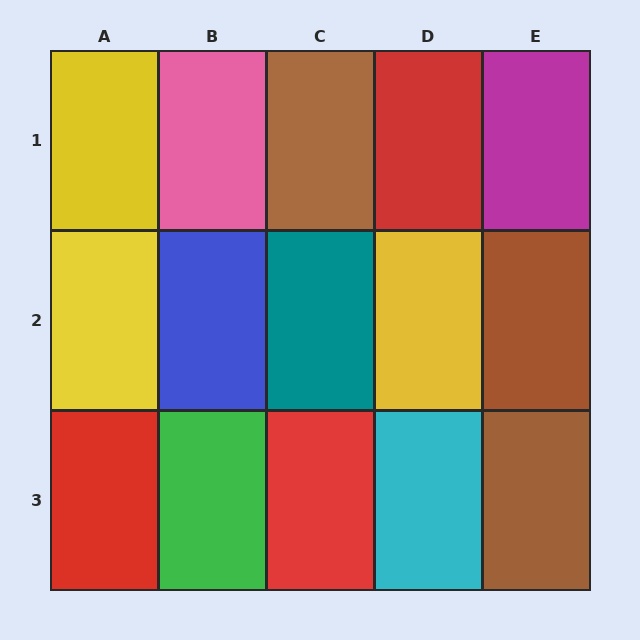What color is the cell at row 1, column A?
Yellow.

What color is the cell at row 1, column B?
Pink.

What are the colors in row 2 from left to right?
Yellow, blue, teal, yellow, brown.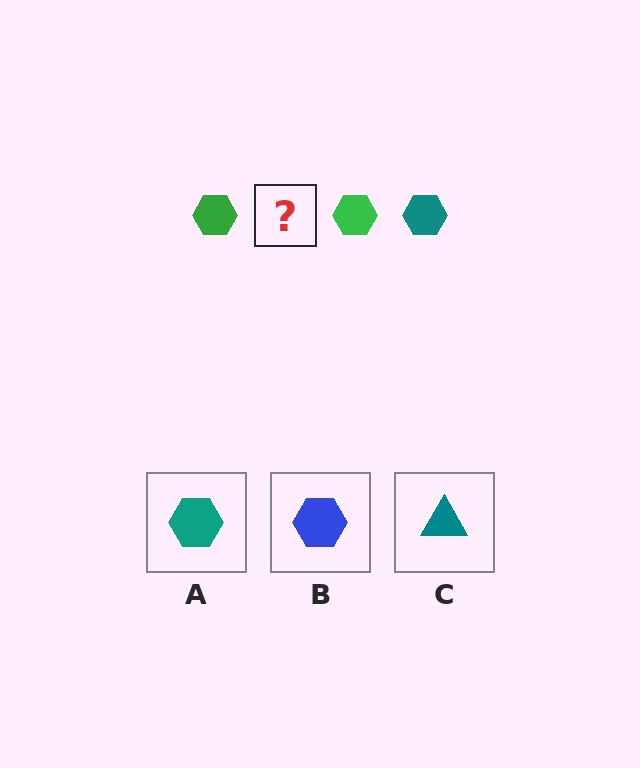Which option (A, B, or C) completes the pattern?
A.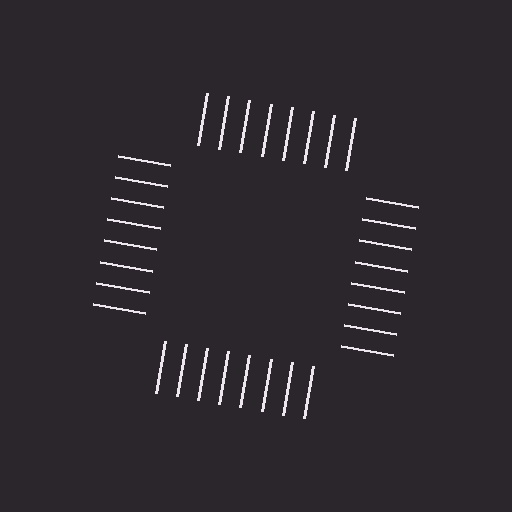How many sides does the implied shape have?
4 sides — the line-ends trace a square.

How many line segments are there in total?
32 — 8 along each of the 4 edges.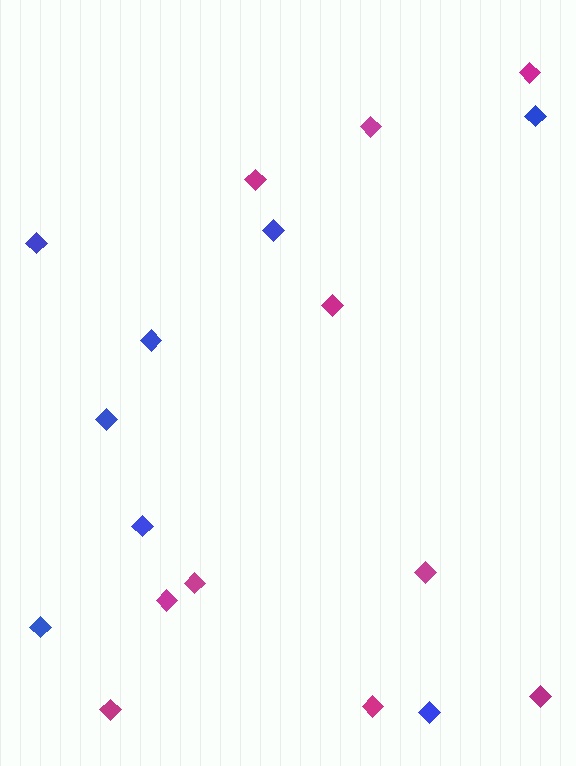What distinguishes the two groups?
There are 2 groups: one group of blue diamonds (8) and one group of magenta diamonds (10).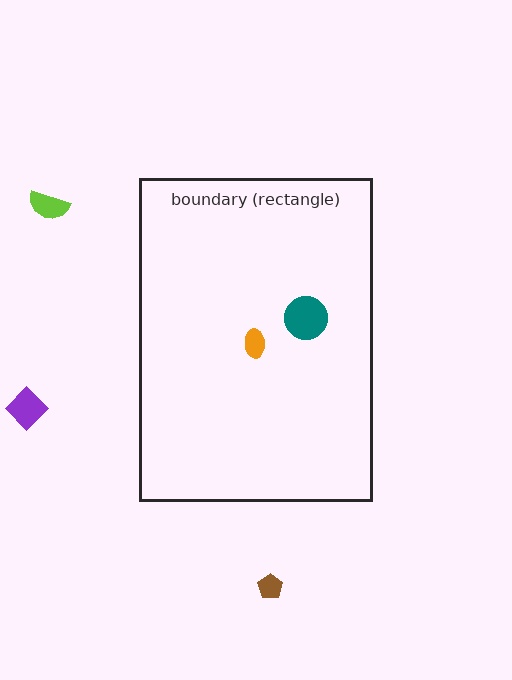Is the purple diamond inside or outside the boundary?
Outside.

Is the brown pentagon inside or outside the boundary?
Outside.